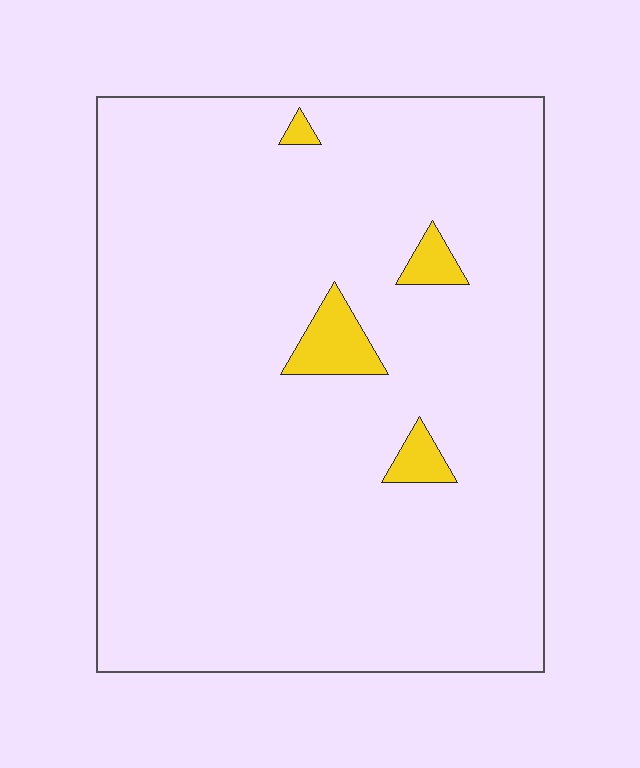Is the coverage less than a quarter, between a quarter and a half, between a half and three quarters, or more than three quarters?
Less than a quarter.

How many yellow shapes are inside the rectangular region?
4.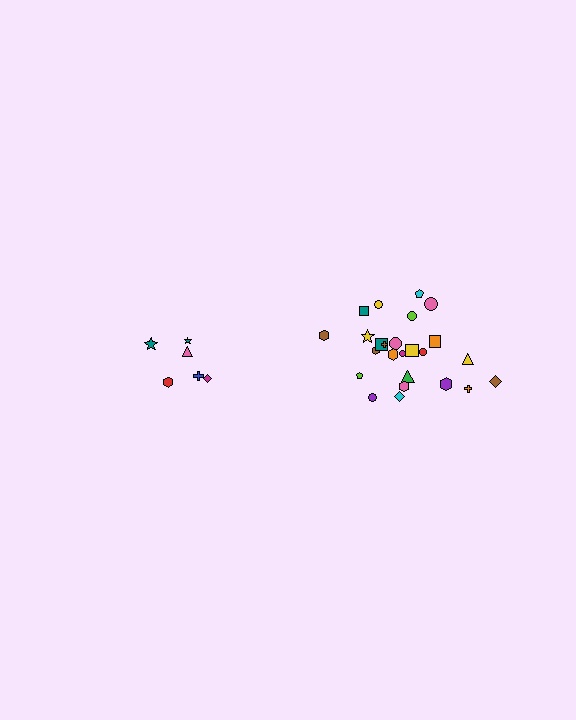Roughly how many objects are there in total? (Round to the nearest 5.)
Roughly 30 objects in total.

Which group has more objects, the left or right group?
The right group.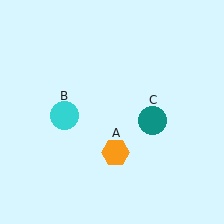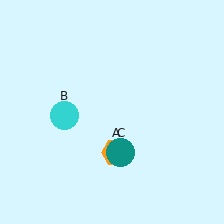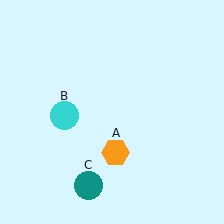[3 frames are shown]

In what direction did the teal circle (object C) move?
The teal circle (object C) moved down and to the left.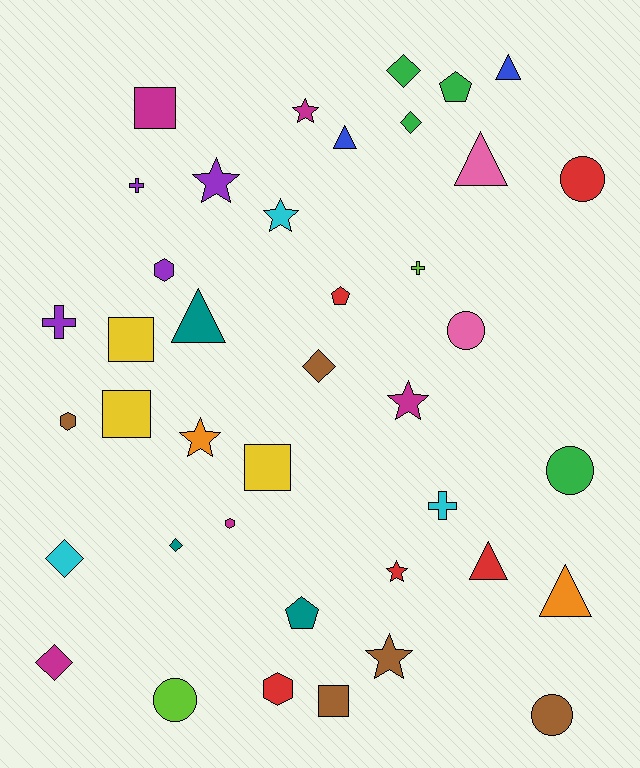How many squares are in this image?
There are 5 squares.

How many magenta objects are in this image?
There are 5 magenta objects.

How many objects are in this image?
There are 40 objects.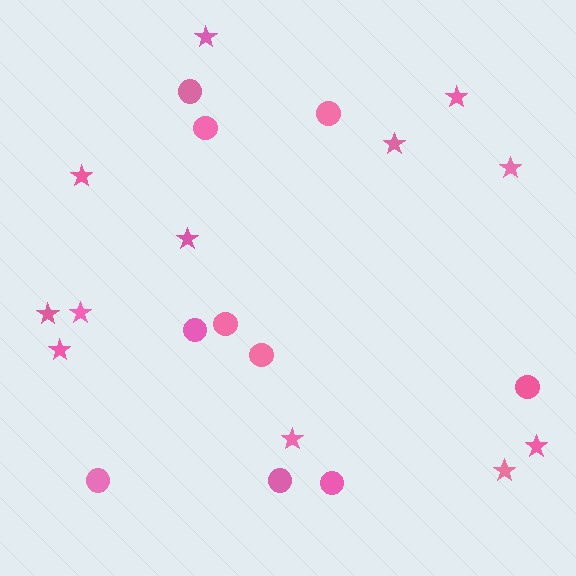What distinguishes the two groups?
There are 2 groups: one group of circles (10) and one group of stars (12).